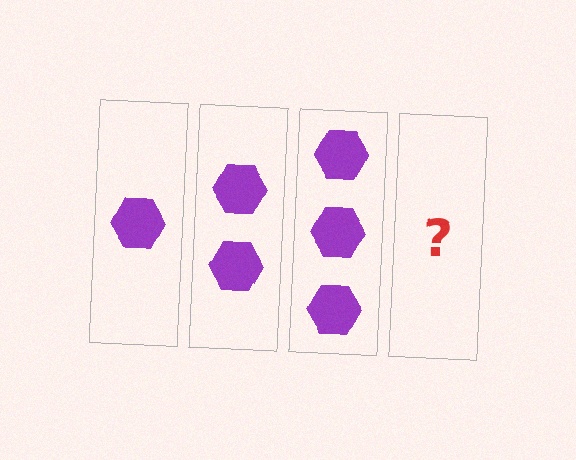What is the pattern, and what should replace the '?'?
The pattern is that each step adds one more hexagon. The '?' should be 4 hexagons.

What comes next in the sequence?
The next element should be 4 hexagons.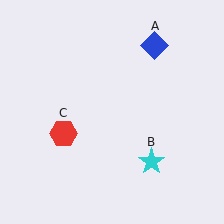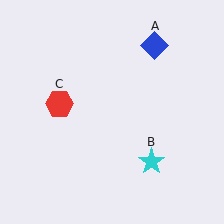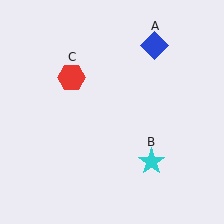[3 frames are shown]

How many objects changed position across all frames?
1 object changed position: red hexagon (object C).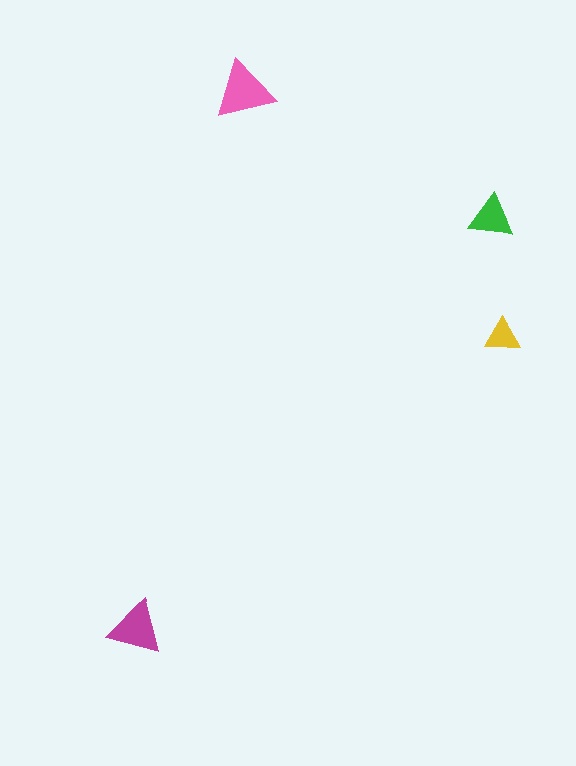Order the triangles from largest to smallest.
the pink one, the magenta one, the green one, the yellow one.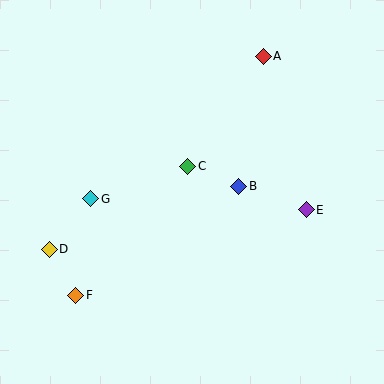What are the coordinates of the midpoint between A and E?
The midpoint between A and E is at (285, 133).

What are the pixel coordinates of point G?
Point G is at (91, 199).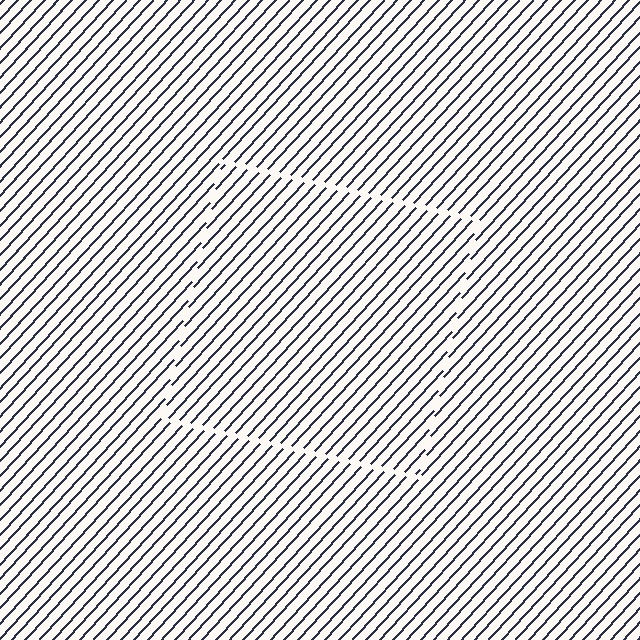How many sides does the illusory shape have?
4 sides — the line-ends trace a square.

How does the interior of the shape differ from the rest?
The interior of the shape contains the same grating, shifted by half a period — the contour is defined by the phase discontinuity where line-ends from the inner and outer gratings abut.